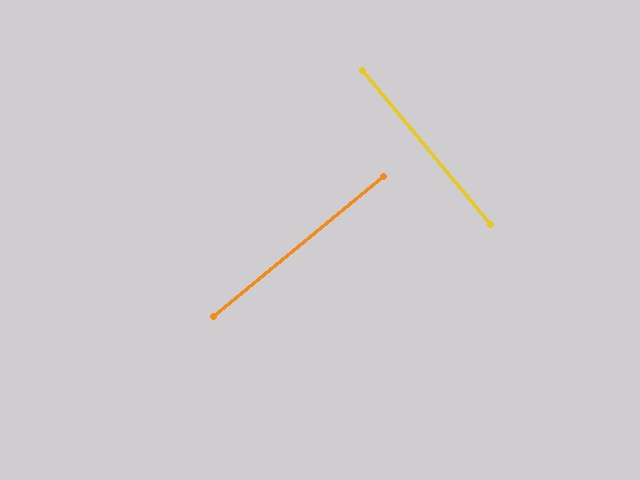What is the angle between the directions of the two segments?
Approximately 90 degrees.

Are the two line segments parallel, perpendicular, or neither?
Perpendicular — they meet at approximately 90°.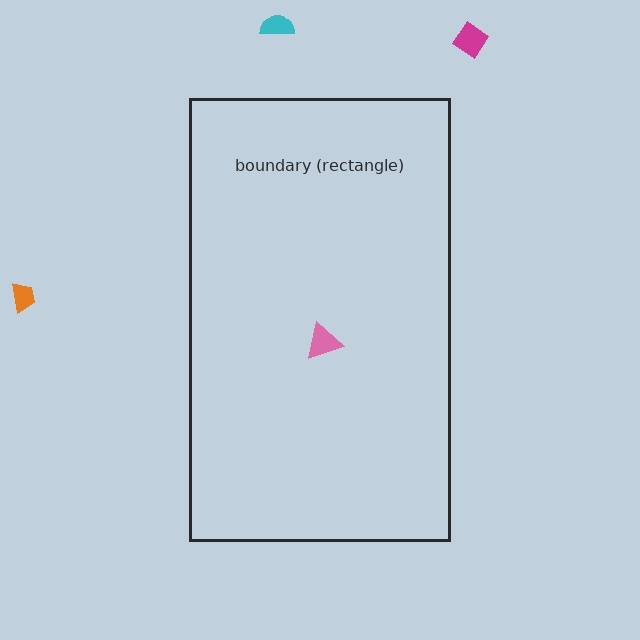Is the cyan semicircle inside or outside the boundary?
Outside.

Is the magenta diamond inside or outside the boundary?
Outside.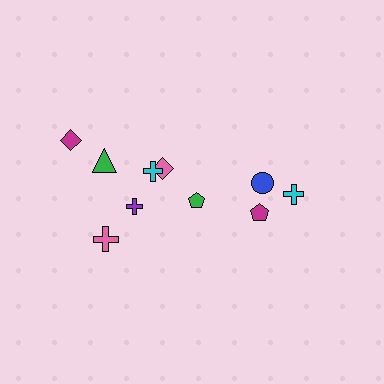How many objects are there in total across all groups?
There are 10 objects.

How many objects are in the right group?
There are 4 objects.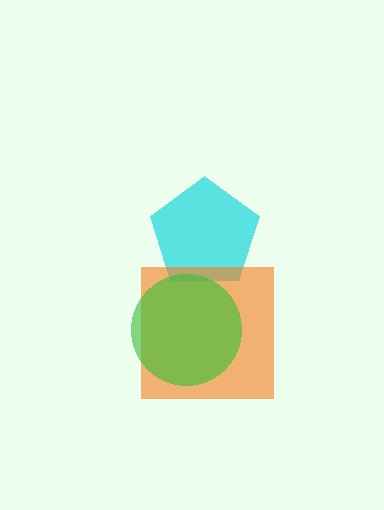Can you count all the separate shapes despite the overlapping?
Yes, there are 3 separate shapes.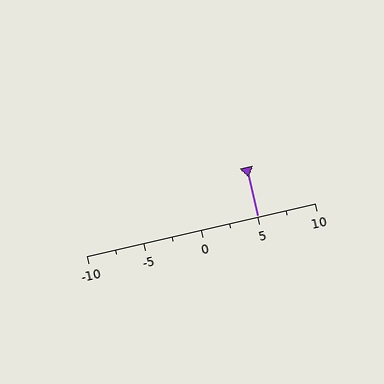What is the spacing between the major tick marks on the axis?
The major ticks are spaced 5 apart.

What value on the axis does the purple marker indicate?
The marker indicates approximately 5.